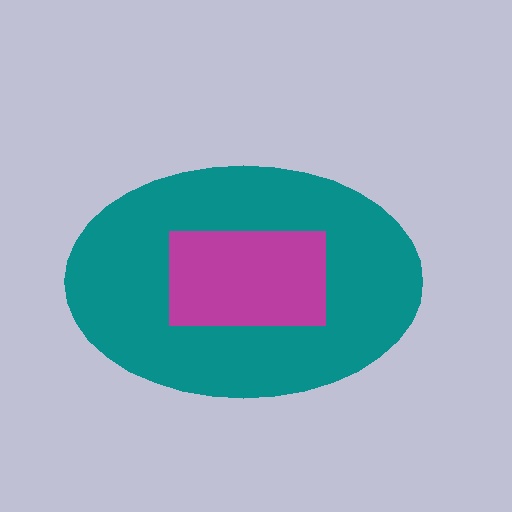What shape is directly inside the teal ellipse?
The magenta rectangle.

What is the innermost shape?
The magenta rectangle.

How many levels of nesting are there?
2.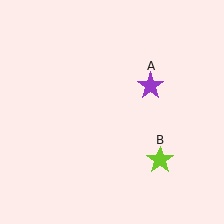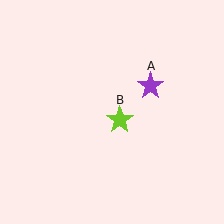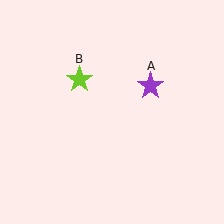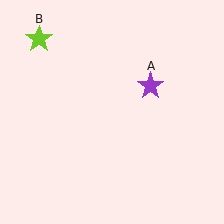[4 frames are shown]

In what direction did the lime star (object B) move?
The lime star (object B) moved up and to the left.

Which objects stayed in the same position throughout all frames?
Purple star (object A) remained stationary.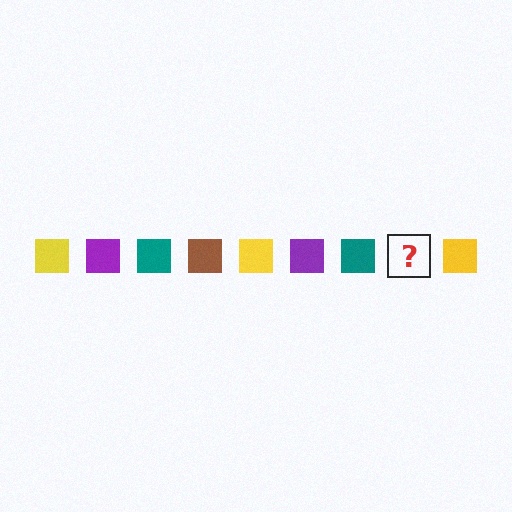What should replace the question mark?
The question mark should be replaced with a brown square.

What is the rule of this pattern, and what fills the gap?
The rule is that the pattern cycles through yellow, purple, teal, brown squares. The gap should be filled with a brown square.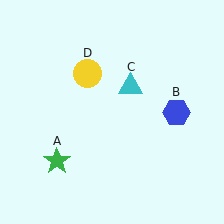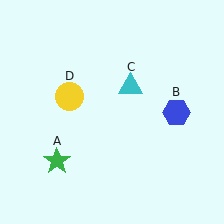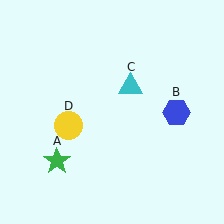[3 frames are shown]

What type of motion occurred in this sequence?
The yellow circle (object D) rotated counterclockwise around the center of the scene.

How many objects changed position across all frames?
1 object changed position: yellow circle (object D).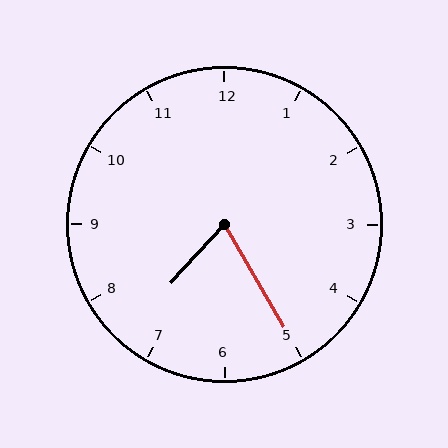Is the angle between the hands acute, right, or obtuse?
It is acute.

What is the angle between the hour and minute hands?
Approximately 72 degrees.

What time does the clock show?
7:25.